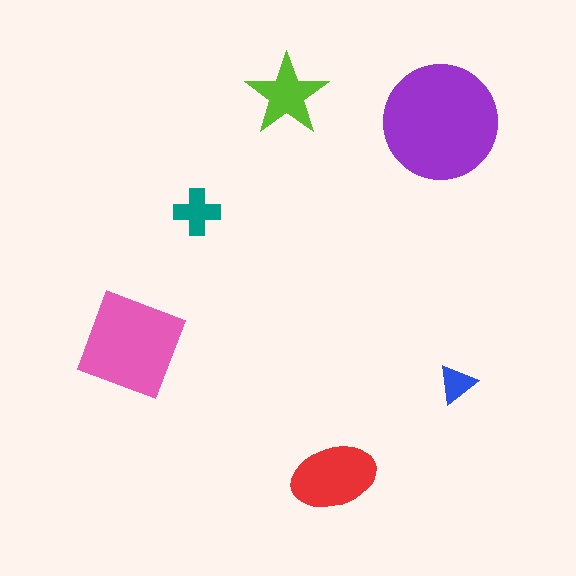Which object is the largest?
The purple circle.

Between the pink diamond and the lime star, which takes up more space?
The pink diamond.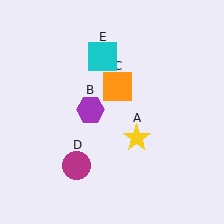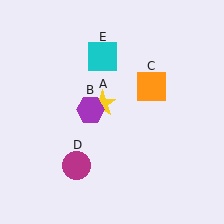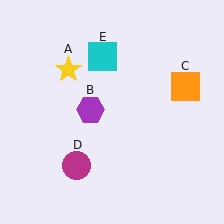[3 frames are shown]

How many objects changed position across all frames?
2 objects changed position: yellow star (object A), orange square (object C).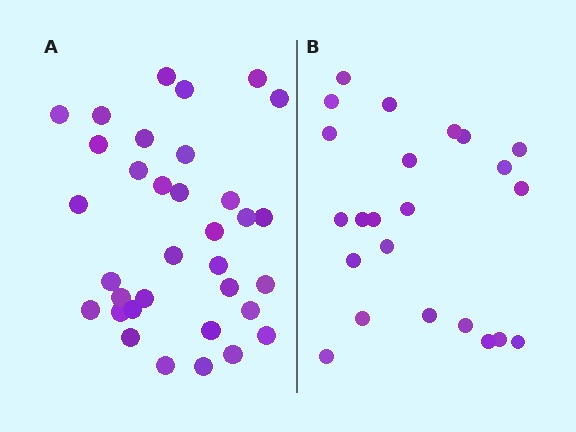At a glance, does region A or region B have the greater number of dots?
Region A (the left region) has more dots.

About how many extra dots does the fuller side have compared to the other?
Region A has roughly 12 or so more dots than region B.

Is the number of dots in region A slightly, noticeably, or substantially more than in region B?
Region A has substantially more. The ratio is roughly 1.5 to 1.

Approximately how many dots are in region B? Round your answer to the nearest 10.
About 20 dots. (The exact count is 23, which rounds to 20.)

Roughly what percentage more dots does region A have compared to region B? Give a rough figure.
About 50% more.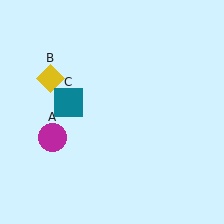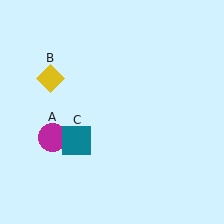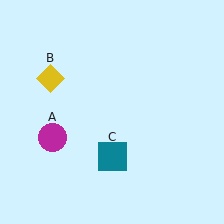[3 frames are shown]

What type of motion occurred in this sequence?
The teal square (object C) rotated counterclockwise around the center of the scene.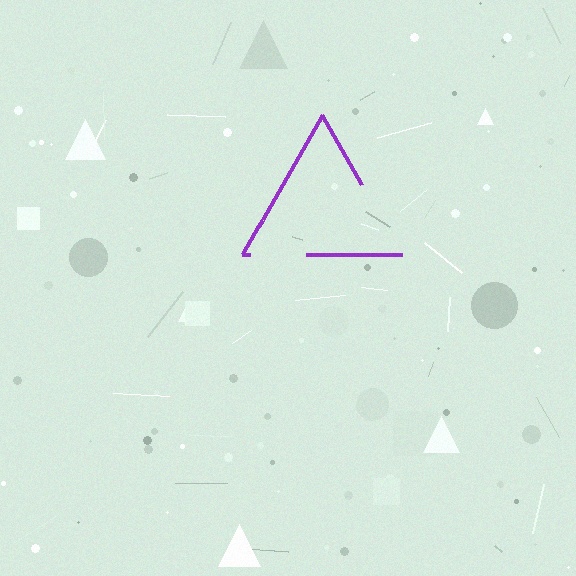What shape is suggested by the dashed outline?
The dashed outline suggests a triangle.